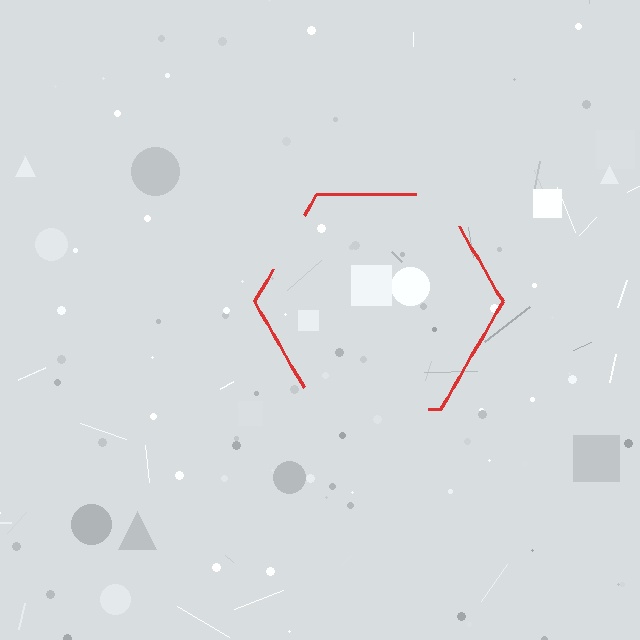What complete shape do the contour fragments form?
The contour fragments form a hexagon.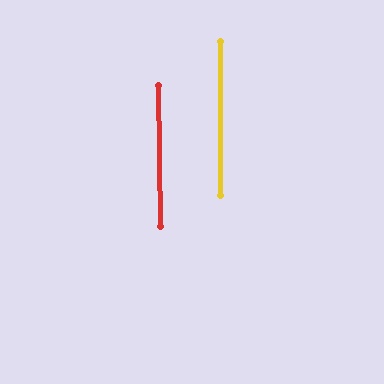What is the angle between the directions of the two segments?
Approximately 1 degree.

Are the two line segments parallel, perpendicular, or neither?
Parallel — their directions differ by only 0.8°.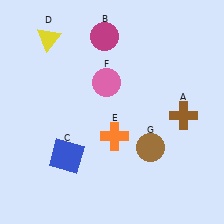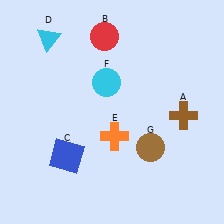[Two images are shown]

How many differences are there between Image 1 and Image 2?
There are 3 differences between the two images.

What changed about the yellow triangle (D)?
In Image 1, D is yellow. In Image 2, it changed to cyan.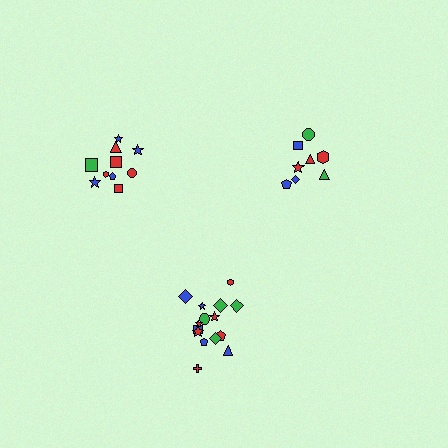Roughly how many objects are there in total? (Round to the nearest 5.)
Roughly 35 objects in total.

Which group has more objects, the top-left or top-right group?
The top-left group.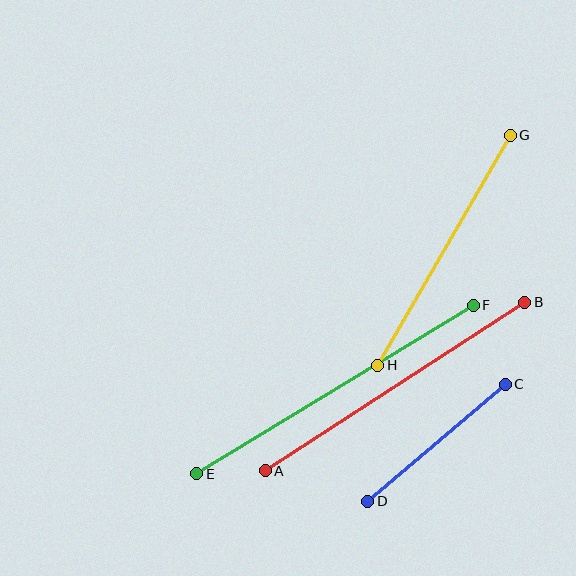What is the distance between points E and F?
The distance is approximately 324 pixels.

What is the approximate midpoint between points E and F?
The midpoint is at approximately (335, 390) pixels.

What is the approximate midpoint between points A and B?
The midpoint is at approximately (395, 387) pixels.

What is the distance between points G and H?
The distance is approximately 265 pixels.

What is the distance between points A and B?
The distance is approximately 309 pixels.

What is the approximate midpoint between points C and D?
The midpoint is at approximately (436, 443) pixels.